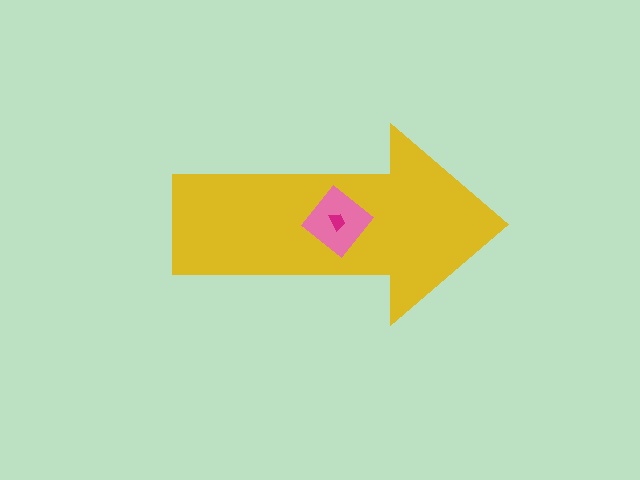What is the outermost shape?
The yellow arrow.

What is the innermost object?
The magenta trapezoid.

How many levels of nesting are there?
3.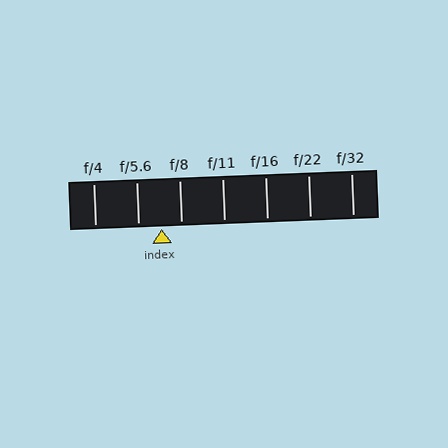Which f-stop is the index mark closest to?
The index mark is closest to f/8.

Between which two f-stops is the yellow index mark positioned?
The index mark is between f/5.6 and f/8.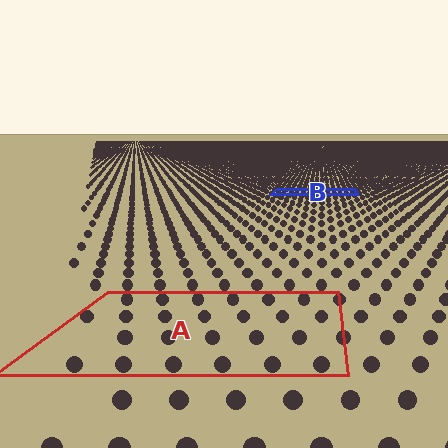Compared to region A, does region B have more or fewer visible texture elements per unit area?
Region B has more texture elements per unit area — they are packed more densely because it is farther away.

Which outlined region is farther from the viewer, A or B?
Region B is farther from the viewer — the texture elements inside it appear smaller and more densely packed.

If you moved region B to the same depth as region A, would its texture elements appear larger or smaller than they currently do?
They would appear larger. At a closer depth, the same texture elements are projected at a bigger on-screen size.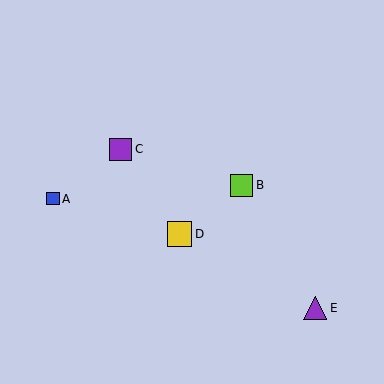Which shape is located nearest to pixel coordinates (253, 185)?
The lime square (labeled B) at (241, 185) is nearest to that location.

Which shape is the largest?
The yellow square (labeled D) is the largest.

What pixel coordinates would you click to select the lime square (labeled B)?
Click at (241, 185) to select the lime square B.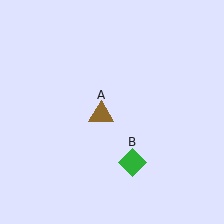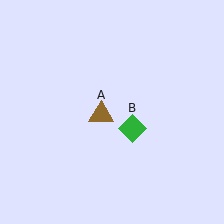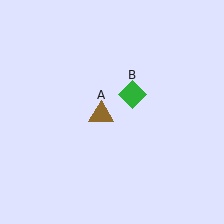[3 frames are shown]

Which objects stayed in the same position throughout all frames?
Brown triangle (object A) remained stationary.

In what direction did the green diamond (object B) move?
The green diamond (object B) moved up.